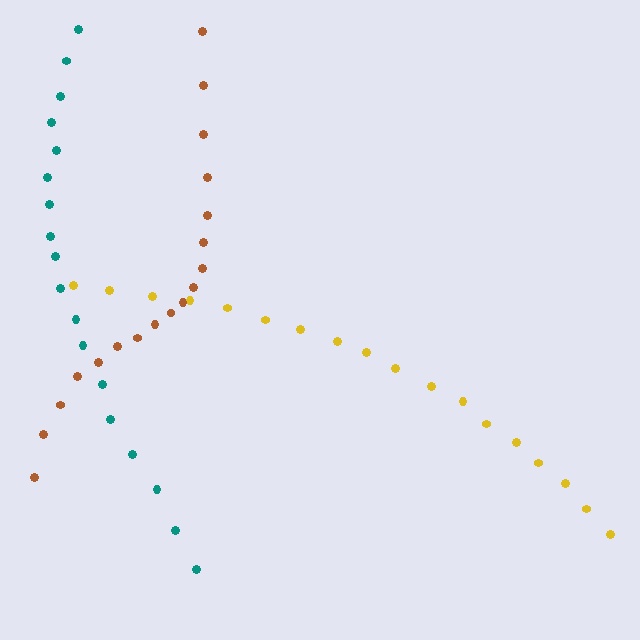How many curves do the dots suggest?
There are 3 distinct paths.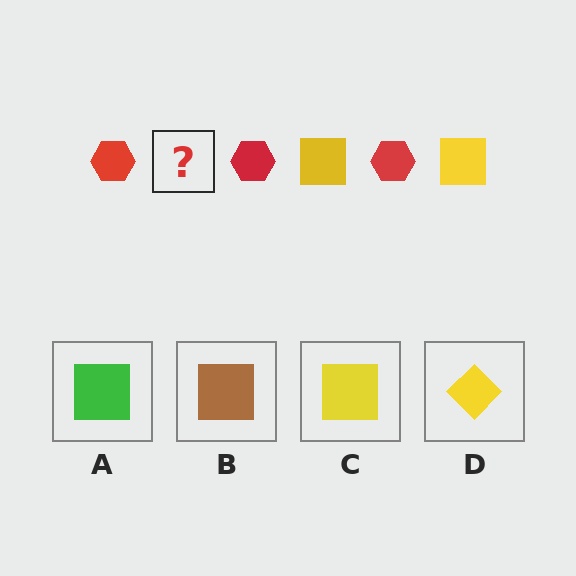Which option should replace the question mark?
Option C.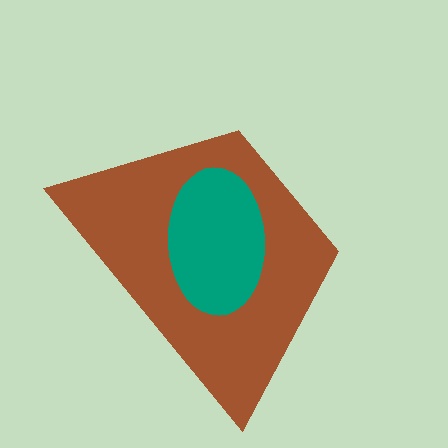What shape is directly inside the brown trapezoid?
The teal ellipse.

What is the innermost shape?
The teal ellipse.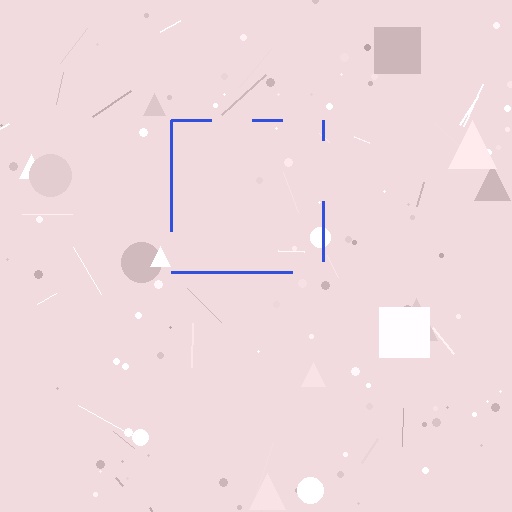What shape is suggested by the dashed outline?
The dashed outline suggests a square.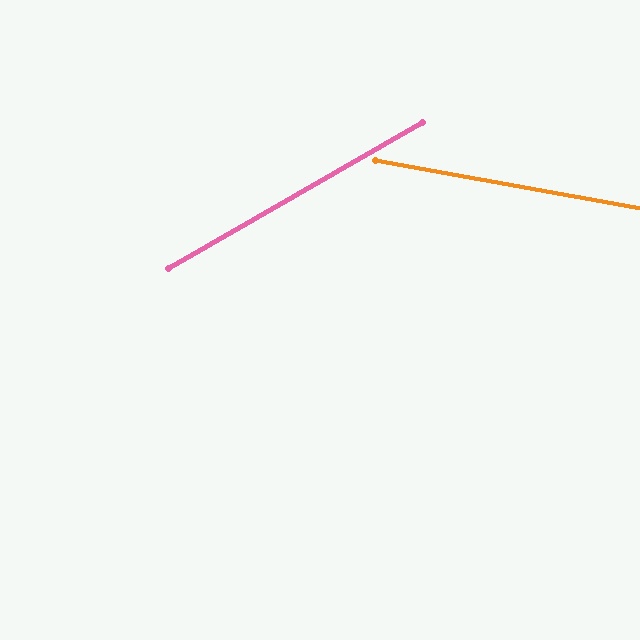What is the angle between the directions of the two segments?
Approximately 40 degrees.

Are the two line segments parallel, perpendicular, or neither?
Neither parallel nor perpendicular — they differ by about 40°.